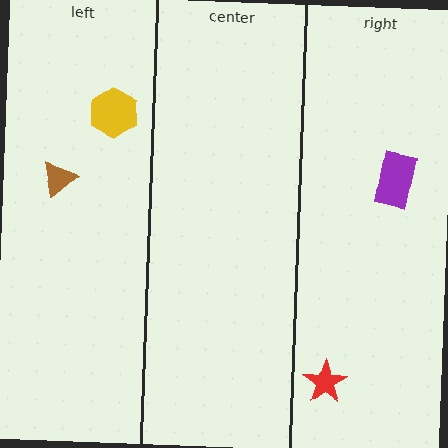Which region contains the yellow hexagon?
The left region.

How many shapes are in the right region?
2.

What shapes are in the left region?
The yellow hexagon, the brown triangle.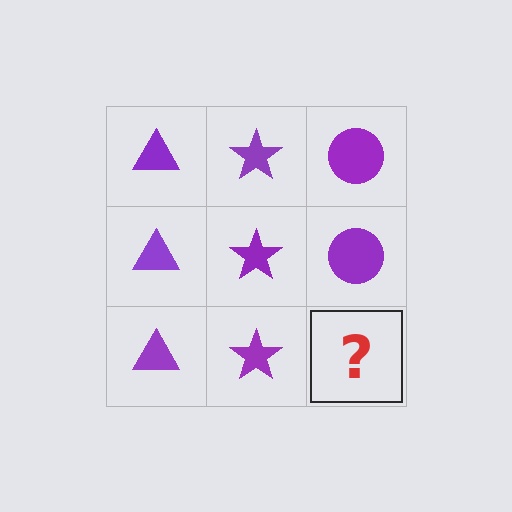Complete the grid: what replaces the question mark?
The question mark should be replaced with a purple circle.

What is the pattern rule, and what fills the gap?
The rule is that each column has a consistent shape. The gap should be filled with a purple circle.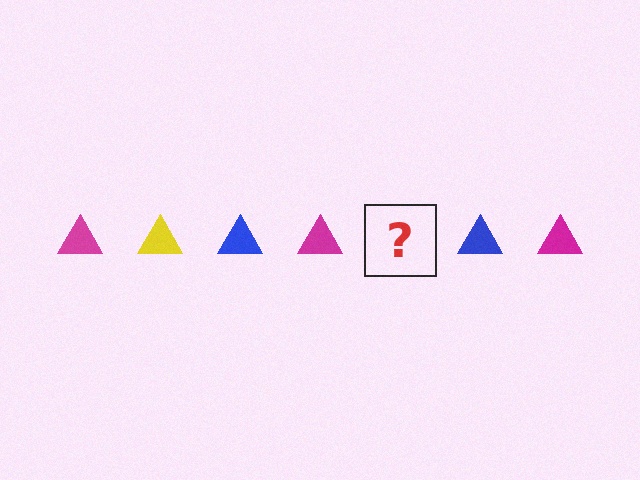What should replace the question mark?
The question mark should be replaced with a yellow triangle.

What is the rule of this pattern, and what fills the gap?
The rule is that the pattern cycles through magenta, yellow, blue triangles. The gap should be filled with a yellow triangle.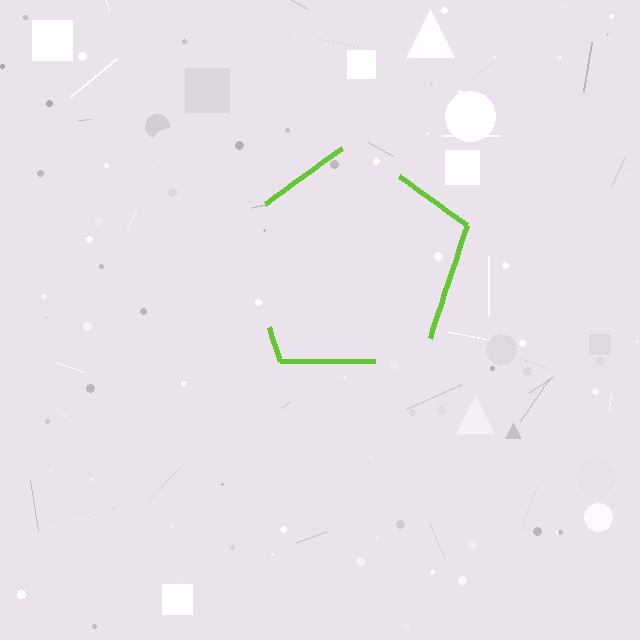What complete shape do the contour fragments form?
The contour fragments form a pentagon.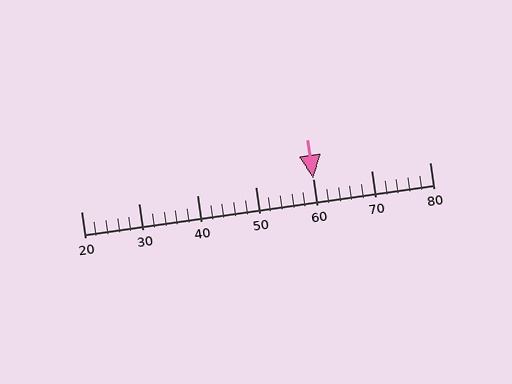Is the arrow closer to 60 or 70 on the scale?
The arrow is closer to 60.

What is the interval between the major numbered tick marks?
The major tick marks are spaced 10 units apart.